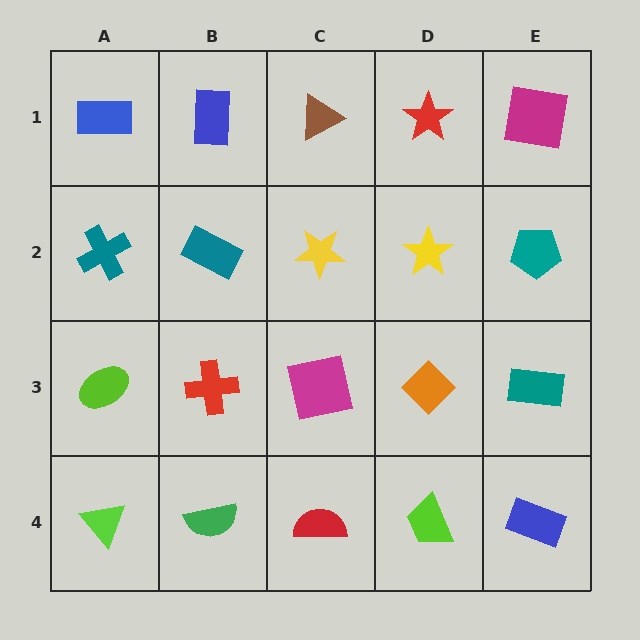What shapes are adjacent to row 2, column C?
A brown triangle (row 1, column C), a magenta square (row 3, column C), a teal rectangle (row 2, column B), a yellow star (row 2, column D).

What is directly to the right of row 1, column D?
A magenta square.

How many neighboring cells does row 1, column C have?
3.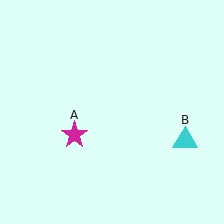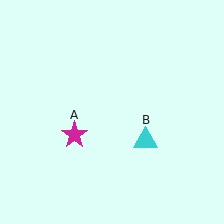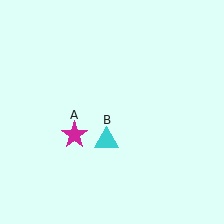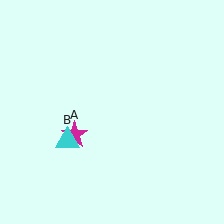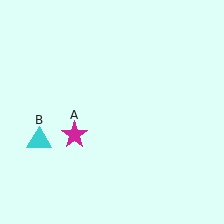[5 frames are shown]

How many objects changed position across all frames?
1 object changed position: cyan triangle (object B).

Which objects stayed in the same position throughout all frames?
Magenta star (object A) remained stationary.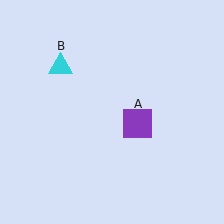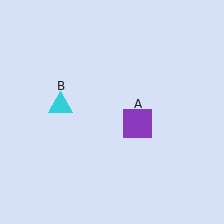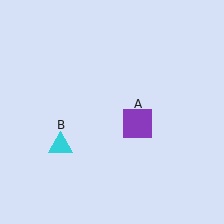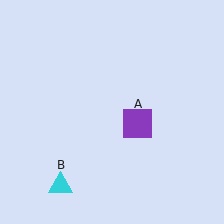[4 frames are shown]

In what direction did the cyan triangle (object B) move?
The cyan triangle (object B) moved down.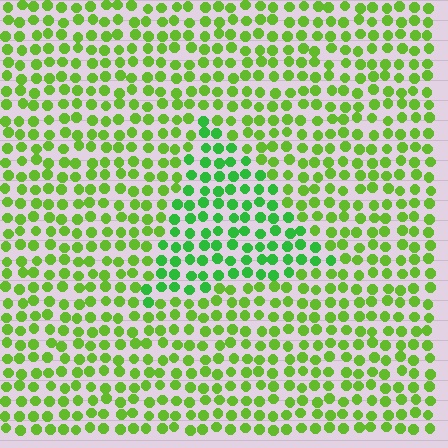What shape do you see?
I see a triangle.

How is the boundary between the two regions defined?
The boundary is defined purely by a slight shift in hue (about 29 degrees). Spacing, size, and orientation are identical on both sides.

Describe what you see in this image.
The image is filled with small lime elements in a uniform arrangement. A triangle-shaped region is visible where the elements are tinted to a slightly different hue, forming a subtle color boundary.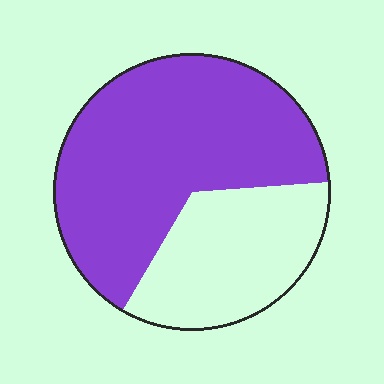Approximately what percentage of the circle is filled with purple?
Approximately 65%.